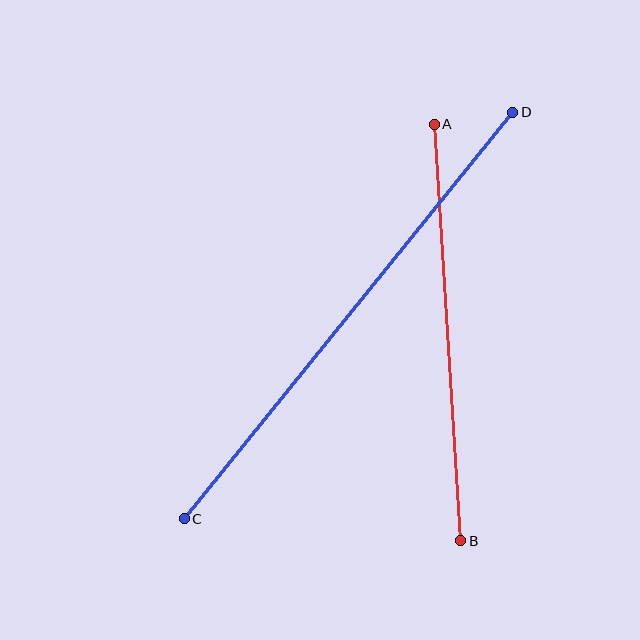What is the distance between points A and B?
The distance is approximately 417 pixels.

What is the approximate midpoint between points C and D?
The midpoint is at approximately (349, 316) pixels.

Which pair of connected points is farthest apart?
Points C and D are farthest apart.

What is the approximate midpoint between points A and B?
The midpoint is at approximately (448, 332) pixels.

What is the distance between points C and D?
The distance is approximately 523 pixels.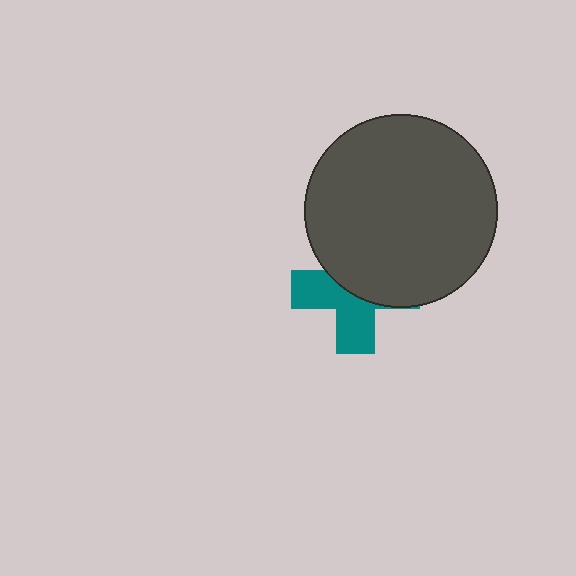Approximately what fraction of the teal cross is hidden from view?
Roughly 52% of the teal cross is hidden behind the dark gray circle.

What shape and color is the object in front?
The object in front is a dark gray circle.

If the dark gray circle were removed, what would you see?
You would see the complete teal cross.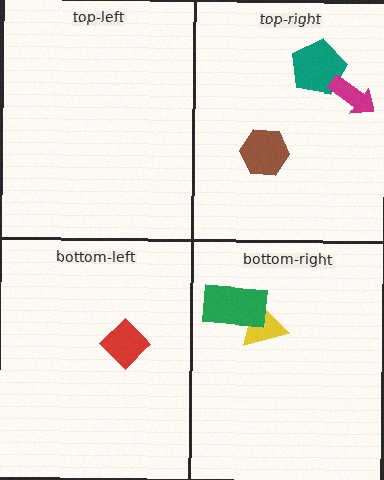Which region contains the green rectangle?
The bottom-right region.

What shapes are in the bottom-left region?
The red diamond.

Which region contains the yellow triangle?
The bottom-right region.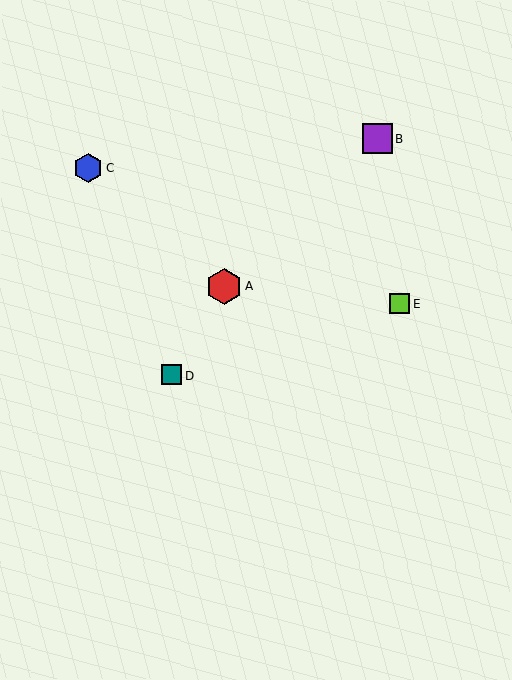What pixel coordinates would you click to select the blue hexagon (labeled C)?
Click at (88, 168) to select the blue hexagon C.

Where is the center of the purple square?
The center of the purple square is at (378, 138).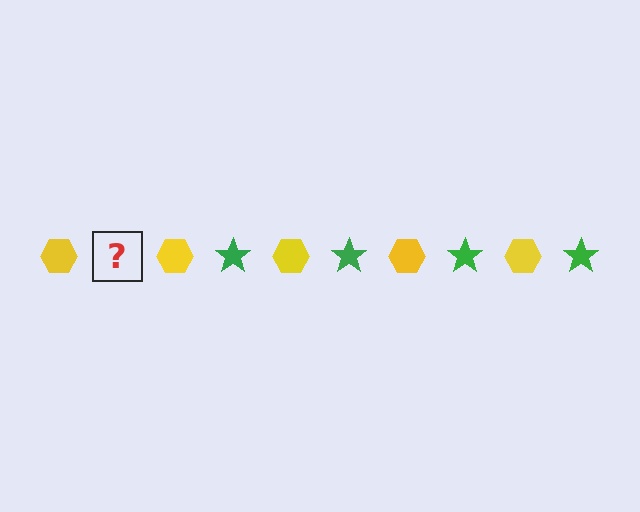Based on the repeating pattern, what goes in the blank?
The blank should be a green star.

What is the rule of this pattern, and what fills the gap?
The rule is that the pattern alternates between yellow hexagon and green star. The gap should be filled with a green star.